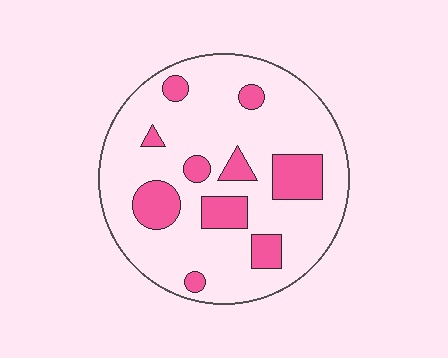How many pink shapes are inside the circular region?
10.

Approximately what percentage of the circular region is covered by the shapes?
Approximately 20%.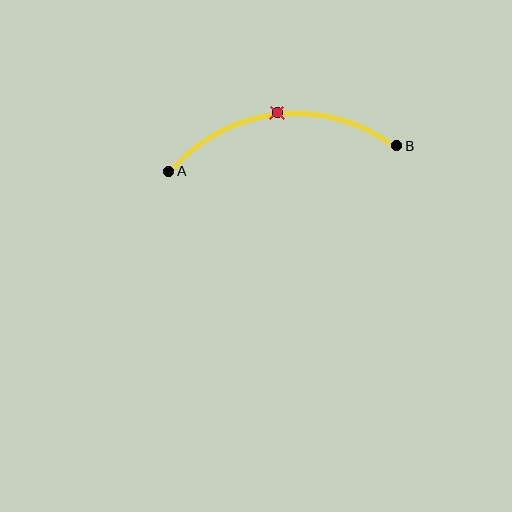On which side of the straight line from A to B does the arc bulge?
The arc bulges above the straight line connecting A and B.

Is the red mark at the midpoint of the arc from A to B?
Yes. The red mark lies on the arc at equal arc-length from both A and B — it is the arc midpoint.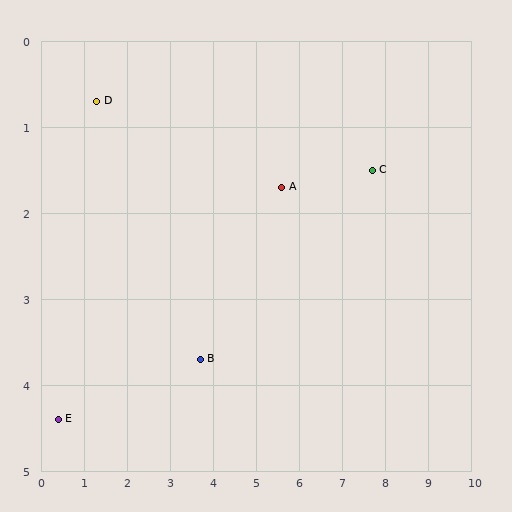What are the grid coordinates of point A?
Point A is at approximately (5.6, 1.7).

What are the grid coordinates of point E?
Point E is at approximately (0.4, 4.4).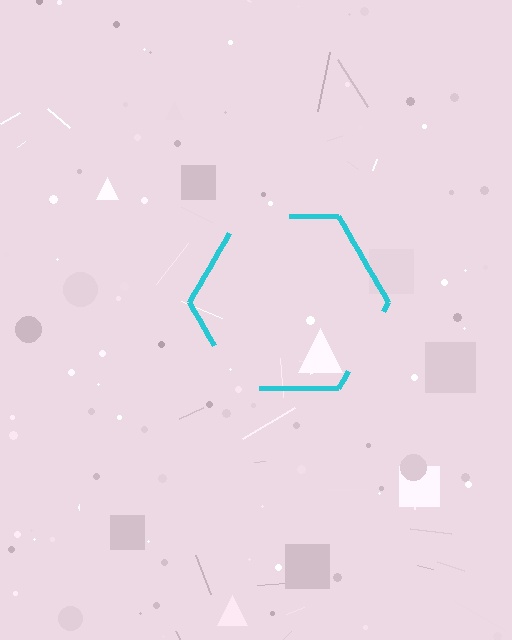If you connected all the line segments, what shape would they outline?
They would outline a hexagon.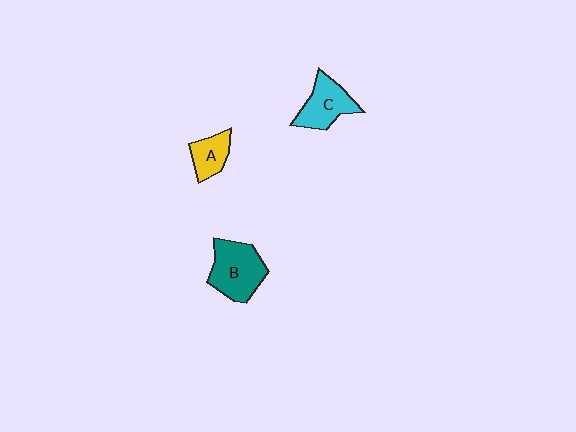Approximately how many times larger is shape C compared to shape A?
Approximately 1.5 times.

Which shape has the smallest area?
Shape A (yellow).